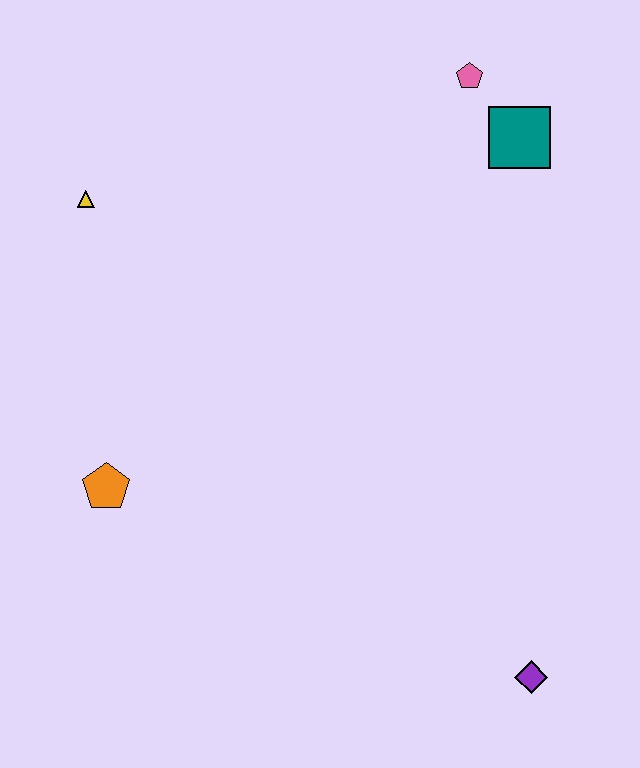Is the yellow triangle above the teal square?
No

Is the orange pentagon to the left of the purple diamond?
Yes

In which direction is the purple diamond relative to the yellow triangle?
The purple diamond is below the yellow triangle.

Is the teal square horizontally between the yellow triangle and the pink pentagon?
No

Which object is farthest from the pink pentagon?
The purple diamond is farthest from the pink pentagon.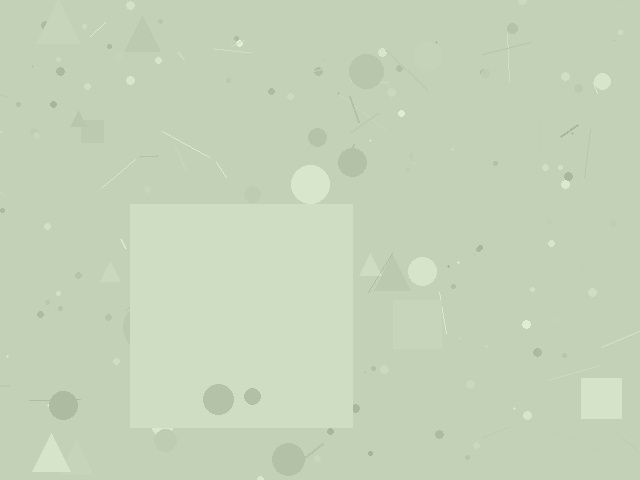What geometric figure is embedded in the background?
A square is embedded in the background.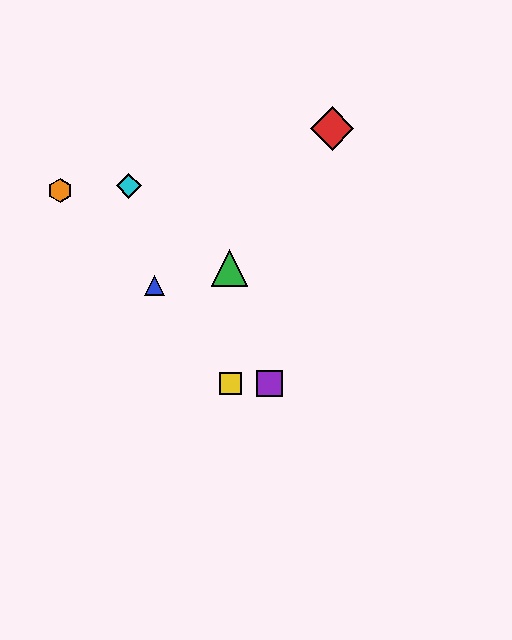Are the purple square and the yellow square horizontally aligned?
Yes, both are at y≈383.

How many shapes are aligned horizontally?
2 shapes (the yellow square, the purple square) are aligned horizontally.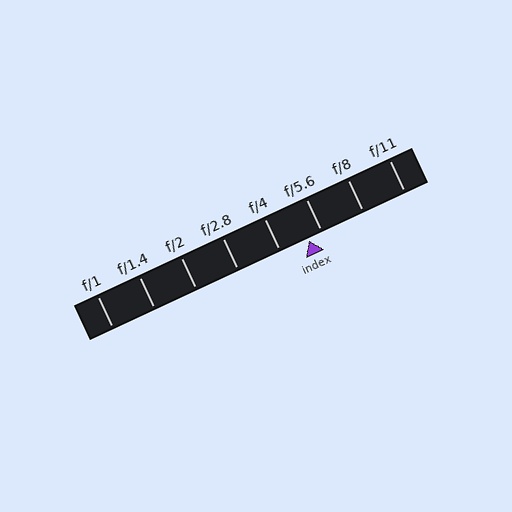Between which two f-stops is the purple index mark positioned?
The index mark is between f/4 and f/5.6.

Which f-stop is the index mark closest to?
The index mark is closest to f/5.6.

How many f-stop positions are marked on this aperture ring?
There are 8 f-stop positions marked.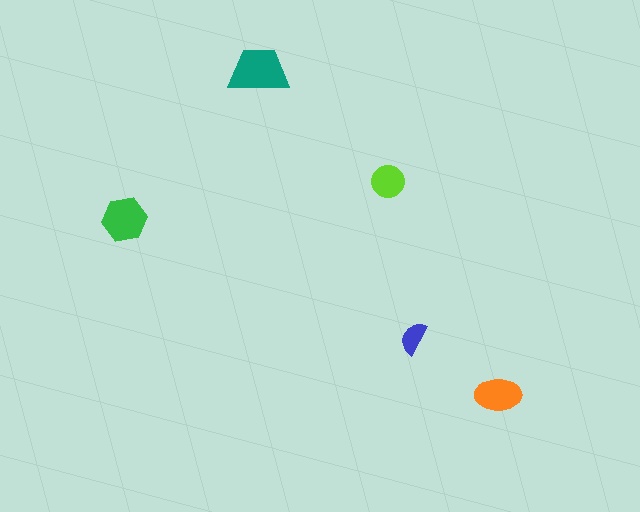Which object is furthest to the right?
The orange ellipse is rightmost.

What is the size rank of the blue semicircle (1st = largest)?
5th.